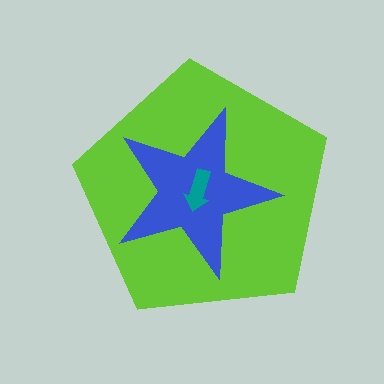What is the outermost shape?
The lime pentagon.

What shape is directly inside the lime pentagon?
The blue star.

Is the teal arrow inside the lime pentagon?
Yes.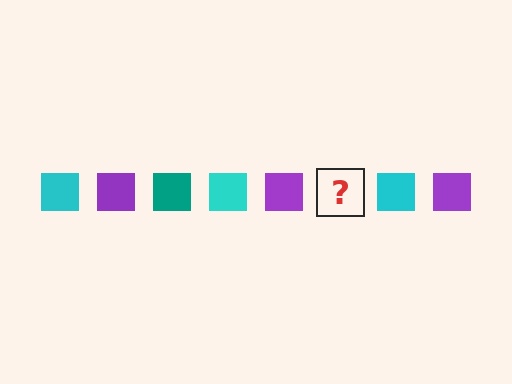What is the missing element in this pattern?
The missing element is a teal square.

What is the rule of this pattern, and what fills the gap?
The rule is that the pattern cycles through cyan, purple, teal squares. The gap should be filled with a teal square.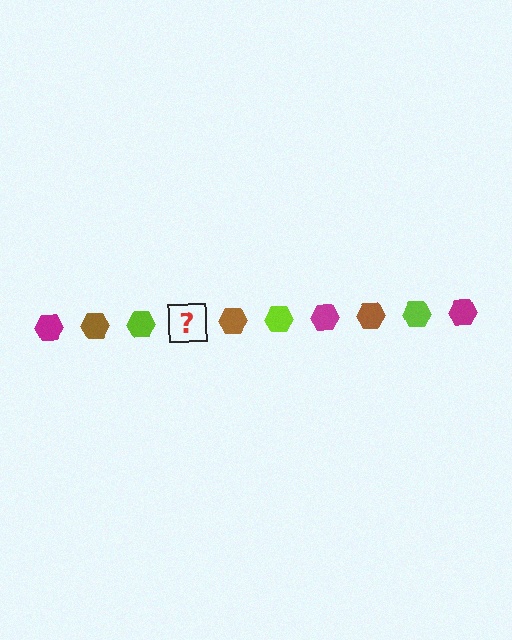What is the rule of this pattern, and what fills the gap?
The rule is that the pattern cycles through magenta, brown, lime hexagons. The gap should be filled with a magenta hexagon.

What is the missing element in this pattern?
The missing element is a magenta hexagon.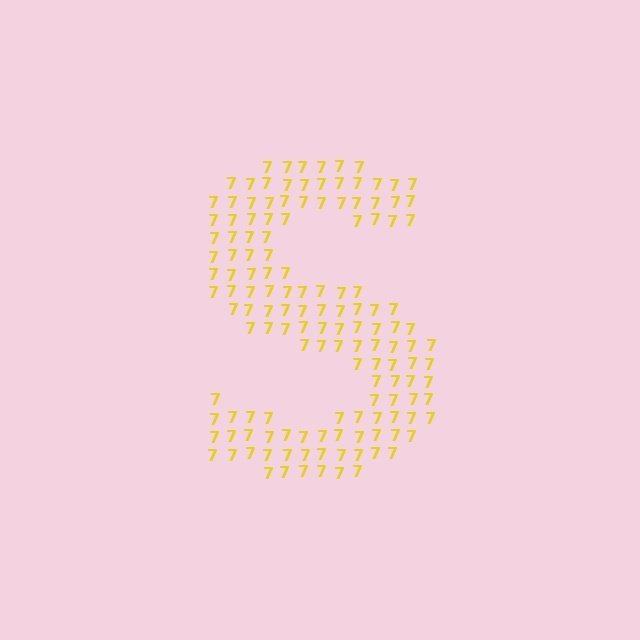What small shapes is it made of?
It is made of small digit 7's.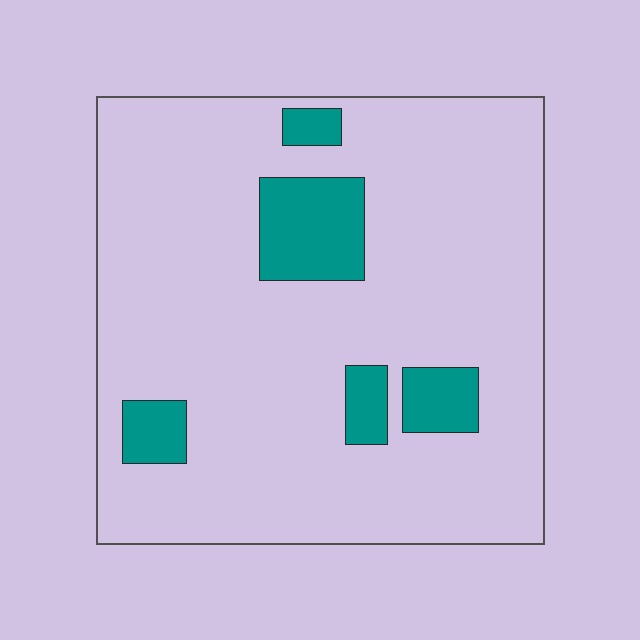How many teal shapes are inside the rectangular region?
5.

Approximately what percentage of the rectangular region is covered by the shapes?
Approximately 15%.